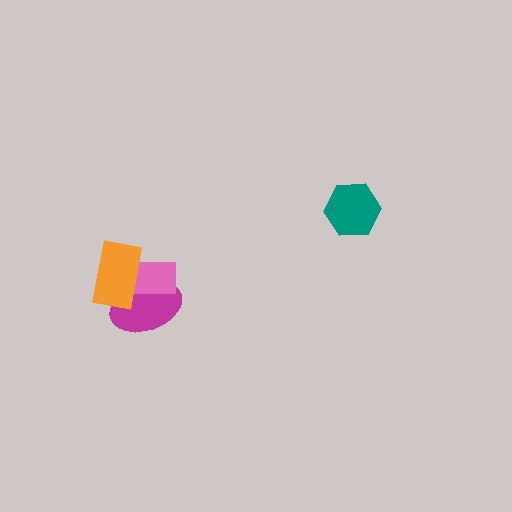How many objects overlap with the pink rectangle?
2 objects overlap with the pink rectangle.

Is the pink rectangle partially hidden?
Yes, it is partially covered by another shape.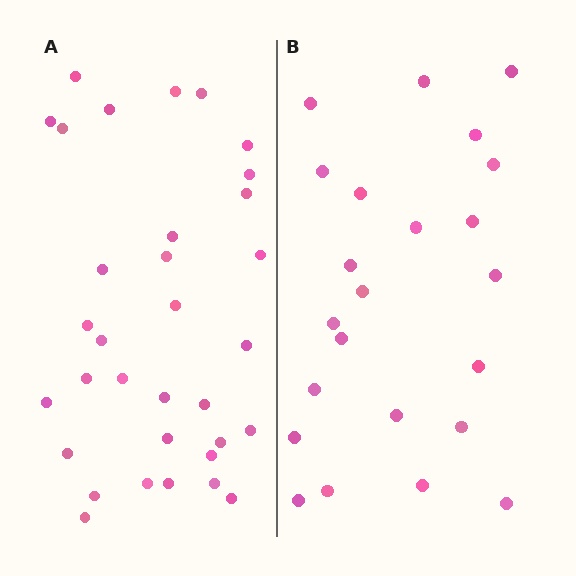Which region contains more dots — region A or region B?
Region A (the left region) has more dots.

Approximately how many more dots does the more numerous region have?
Region A has roughly 10 or so more dots than region B.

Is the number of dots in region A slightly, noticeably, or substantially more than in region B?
Region A has noticeably more, but not dramatically so. The ratio is roughly 1.4 to 1.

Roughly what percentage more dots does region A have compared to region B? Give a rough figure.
About 45% more.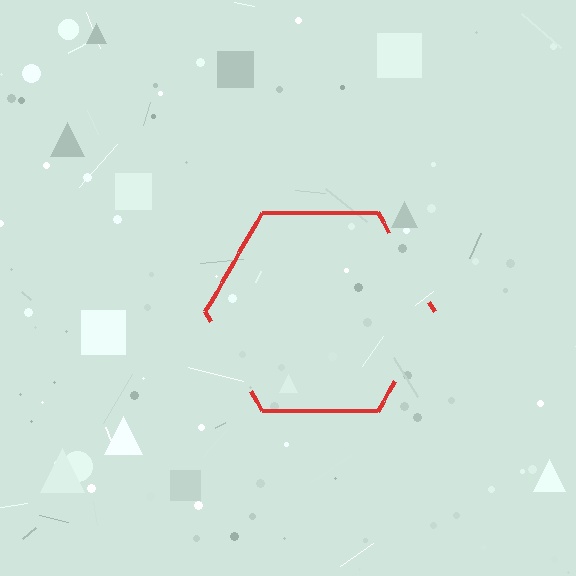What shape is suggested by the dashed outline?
The dashed outline suggests a hexagon.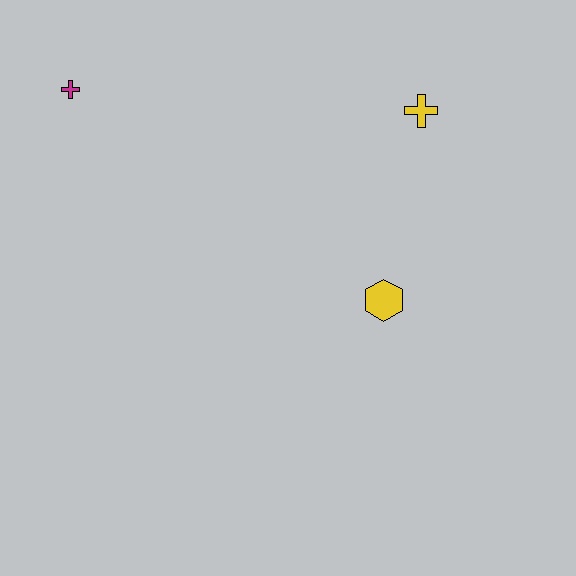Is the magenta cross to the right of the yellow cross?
No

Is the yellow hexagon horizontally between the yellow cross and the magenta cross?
Yes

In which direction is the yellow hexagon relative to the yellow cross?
The yellow hexagon is below the yellow cross.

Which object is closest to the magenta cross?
The yellow cross is closest to the magenta cross.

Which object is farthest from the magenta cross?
The yellow hexagon is farthest from the magenta cross.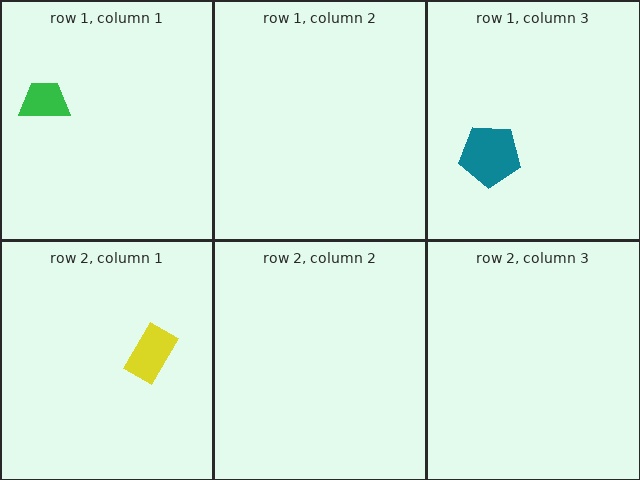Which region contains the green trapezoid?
The row 1, column 1 region.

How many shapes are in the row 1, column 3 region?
1.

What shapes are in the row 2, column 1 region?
The yellow rectangle.